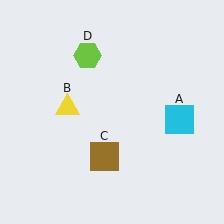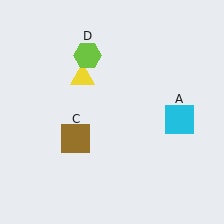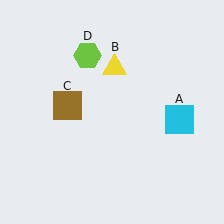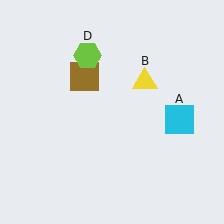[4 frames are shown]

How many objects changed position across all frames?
2 objects changed position: yellow triangle (object B), brown square (object C).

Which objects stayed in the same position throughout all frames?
Cyan square (object A) and lime hexagon (object D) remained stationary.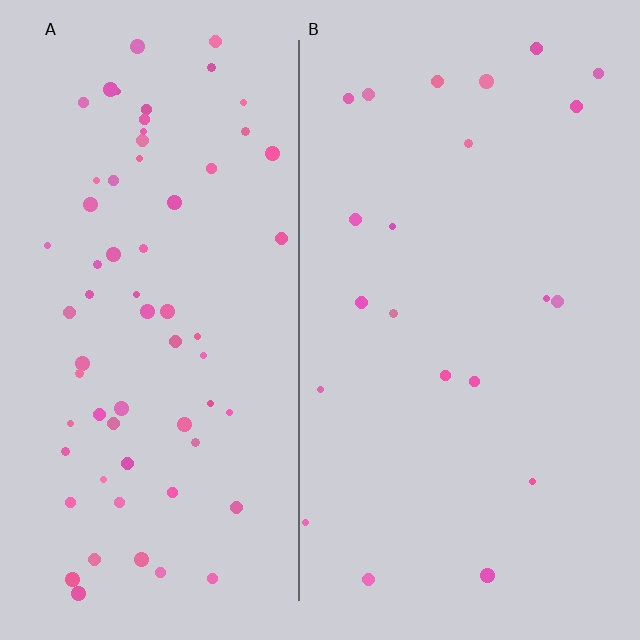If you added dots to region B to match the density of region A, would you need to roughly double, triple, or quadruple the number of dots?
Approximately triple.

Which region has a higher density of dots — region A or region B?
A (the left).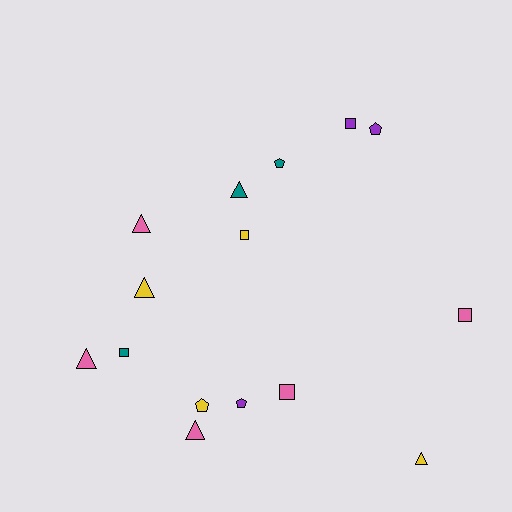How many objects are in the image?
There are 15 objects.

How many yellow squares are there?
There is 1 yellow square.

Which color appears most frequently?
Pink, with 5 objects.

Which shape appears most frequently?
Triangle, with 6 objects.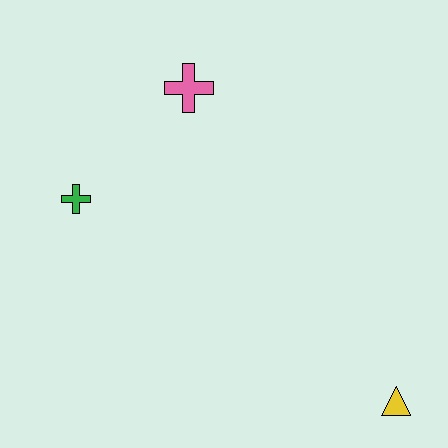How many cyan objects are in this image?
There are no cyan objects.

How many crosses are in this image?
There are 2 crosses.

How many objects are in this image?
There are 3 objects.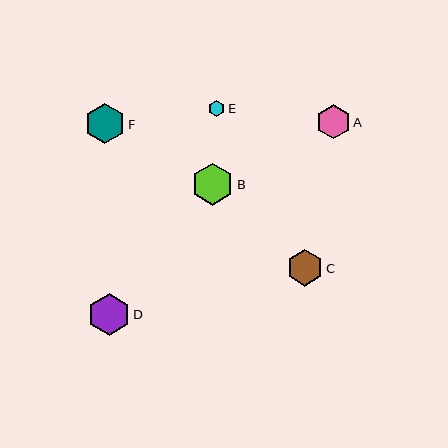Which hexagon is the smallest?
Hexagon E is the smallest with a size of approximately 17 pixels.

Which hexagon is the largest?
Hexagon B is the largest with a size of approximately 42 pixels.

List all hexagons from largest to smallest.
From largest to smallest: B, D, F, C, A, E.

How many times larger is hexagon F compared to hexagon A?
Hexagon F is approximately 1.2 times the size of hexagon A.